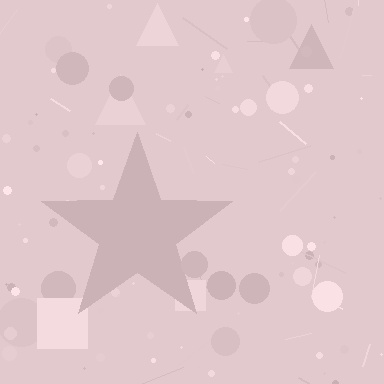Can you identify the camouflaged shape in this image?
The camouflaged shape is a star.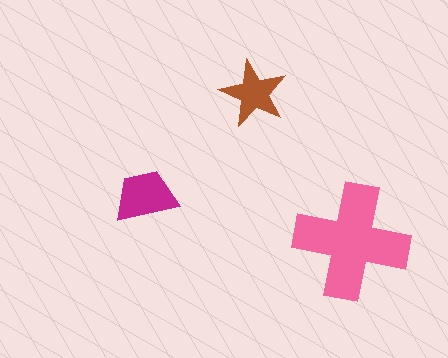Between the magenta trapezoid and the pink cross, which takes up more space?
The pink cross.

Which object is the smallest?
The brown star.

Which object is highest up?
The brown star is topmost.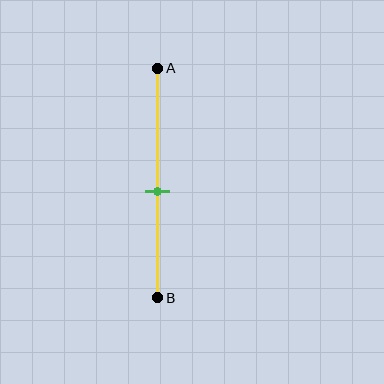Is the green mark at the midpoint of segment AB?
No, the mark is at about 55% from A, not at the 50% midpoint.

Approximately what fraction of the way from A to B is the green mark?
The green mark is approximately 55% of the way from A to B.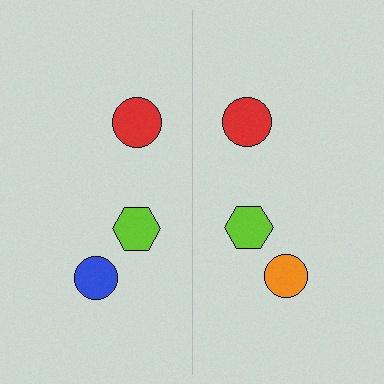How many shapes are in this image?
There are 6 shapes in this image.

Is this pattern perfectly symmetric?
No, the pattern is not perfectly symmetric. The orange circle on the right side breaks the symmetry — its mirror counterpart is blue.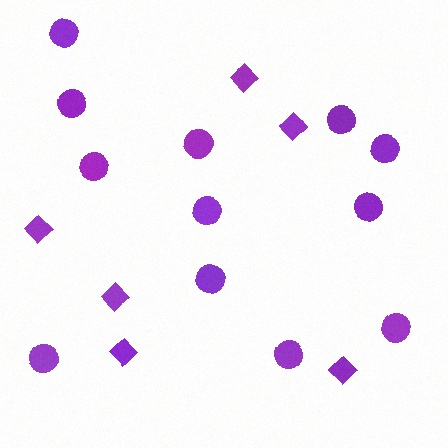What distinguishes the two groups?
There are 2 groups: one group of diamonds (6) and one group of circles (12).